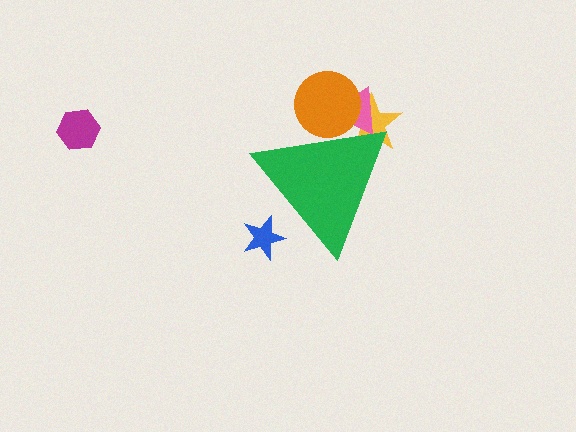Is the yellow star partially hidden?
Yes, the yellow star is partially hidden behind the green triangle.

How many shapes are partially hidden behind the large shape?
4 shapes are partially hidden.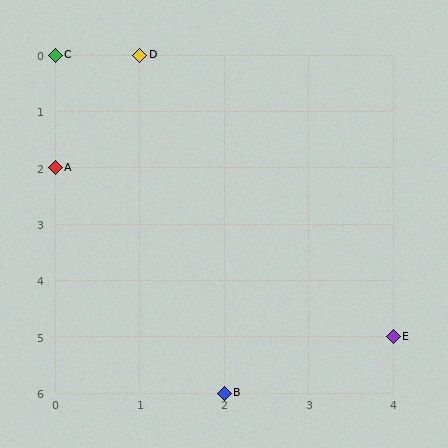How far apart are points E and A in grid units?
Points E and A are 4 columns and 3 rows apart (about 5.0 grid units diagonally).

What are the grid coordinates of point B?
Point B is at grid coordinates (2, 6).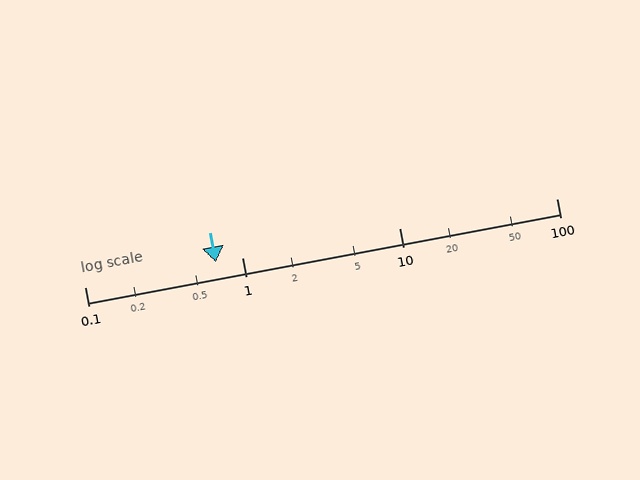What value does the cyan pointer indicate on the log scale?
The pointer indicates approximately 0.68.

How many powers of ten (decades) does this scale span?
The scale spans 3 decades, from 0.1 to 100.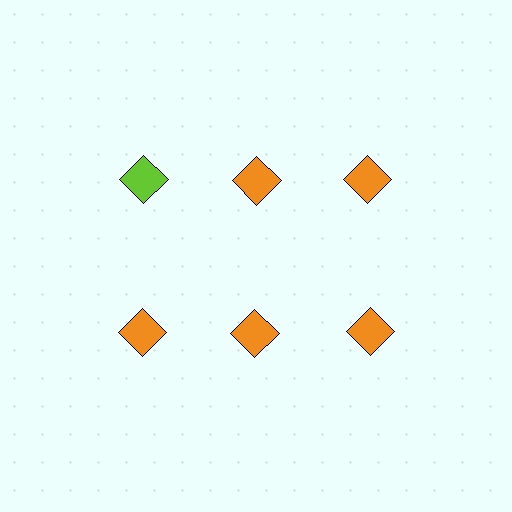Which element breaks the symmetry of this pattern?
The lime diamond in the top row, leftmost column breaks the symmetry. All other shapes are orange diamonds.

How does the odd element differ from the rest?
It has a different color: lime instead of orange.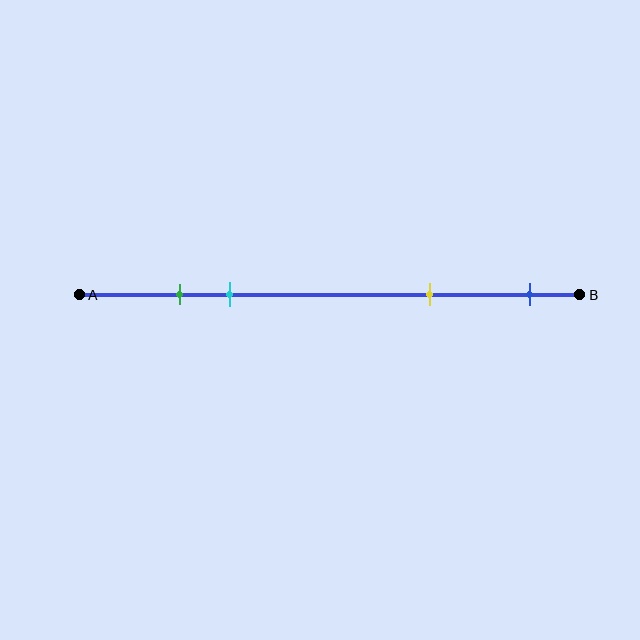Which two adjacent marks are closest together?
The green and cyan marks are the closest adjacent pair.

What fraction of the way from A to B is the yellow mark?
The yellow mark is approximately 70% (0.7) of the way from A to B.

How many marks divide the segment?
There are 4 marks dividing the segment.